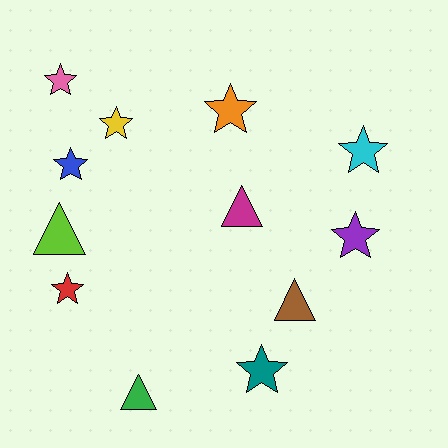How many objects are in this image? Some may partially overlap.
There are 12 objects.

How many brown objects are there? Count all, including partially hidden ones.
There is 1 brown object.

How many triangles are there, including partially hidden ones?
There are 4 triangles.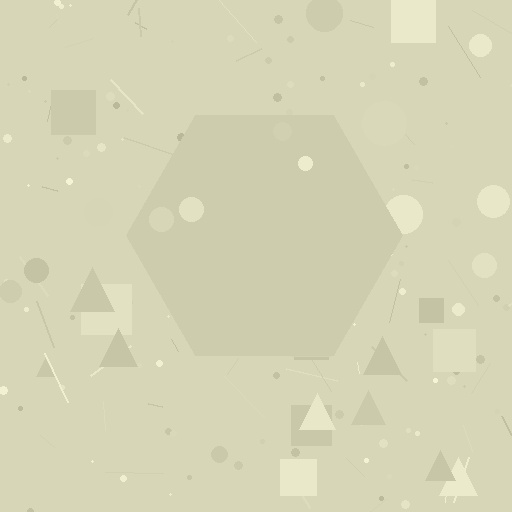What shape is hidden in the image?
A hexagon is hidden in the image.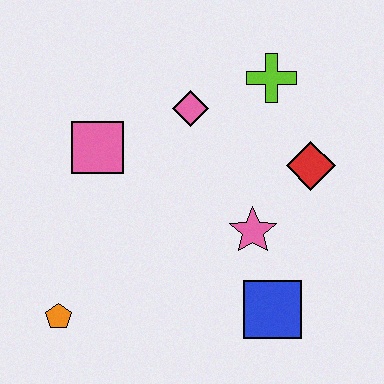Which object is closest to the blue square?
The pink star is closest to the blue square.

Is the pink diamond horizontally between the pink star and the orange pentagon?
Yes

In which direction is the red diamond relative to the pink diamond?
The red diamond is to the right of the pink diamond.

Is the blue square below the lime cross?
Yes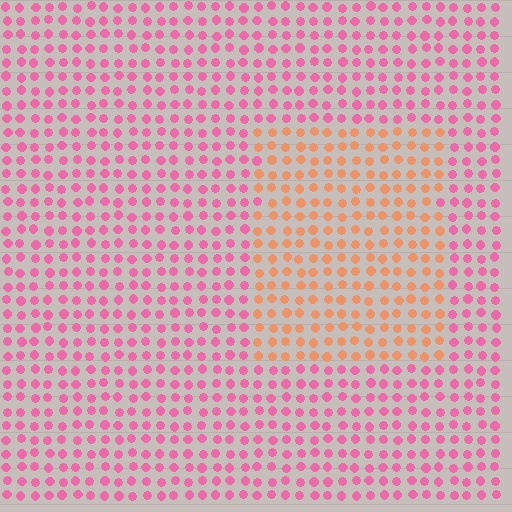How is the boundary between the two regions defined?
The boundary is defined purely by a slight shift in hue (about 47 degrees). Spacing, size, and orientation are identical on both sides.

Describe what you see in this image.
The image is filled with small pink elements in a uniform arrangement. A rectangle-shaped region is visible where the elements are tinted to a slightly different hue, forming a subtle color boundary.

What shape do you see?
I see a rectangle.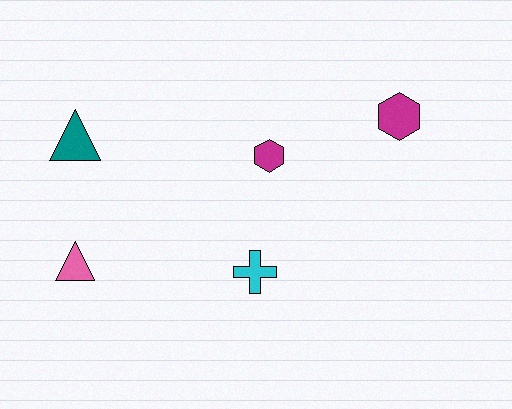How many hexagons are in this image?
There are 2 hexagons.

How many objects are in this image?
There are 5 objects.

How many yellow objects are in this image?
There are no yellow objects.